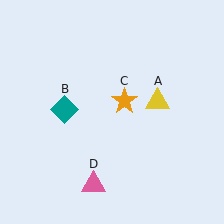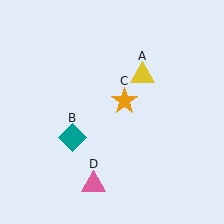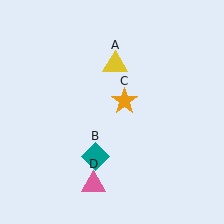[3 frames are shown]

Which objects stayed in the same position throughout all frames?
Orange star (object C) and pink triangle (object D) remained stationary.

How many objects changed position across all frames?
2 objects changed position: yellow triangle (object A), teal diamond (object B).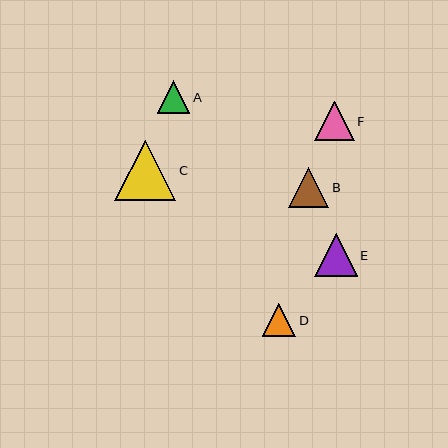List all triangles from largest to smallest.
From largest to smallest: C, E, B, F, D, A.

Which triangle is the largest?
Triangle C is the largest with a size of approximately 61 pixels.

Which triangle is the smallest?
Triangle A is the smallest with a size of approximately 32 pixels.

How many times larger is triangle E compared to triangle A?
Triangle E is approximately 1.3 times the size of triangle A.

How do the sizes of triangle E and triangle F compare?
Triangle E and triangle F are approximately the same size.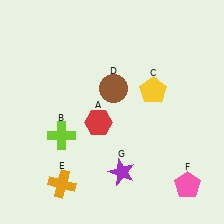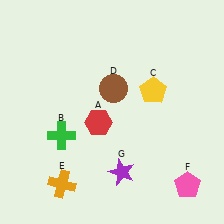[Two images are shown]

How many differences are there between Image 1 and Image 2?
There is 1 difference between the two images.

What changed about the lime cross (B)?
In Image 1, B is lime. In Image 2, it changed to green.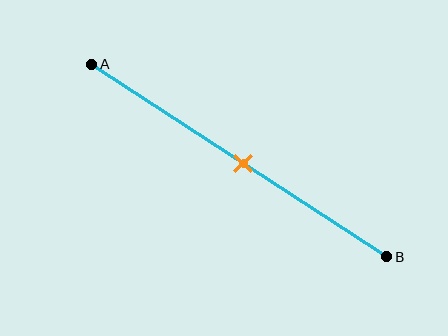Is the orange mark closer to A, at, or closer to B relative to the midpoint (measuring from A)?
The orange mark is approximately at the midpoint of segment AB.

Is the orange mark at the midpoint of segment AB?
Yes, the mark is approximately at the midpoint.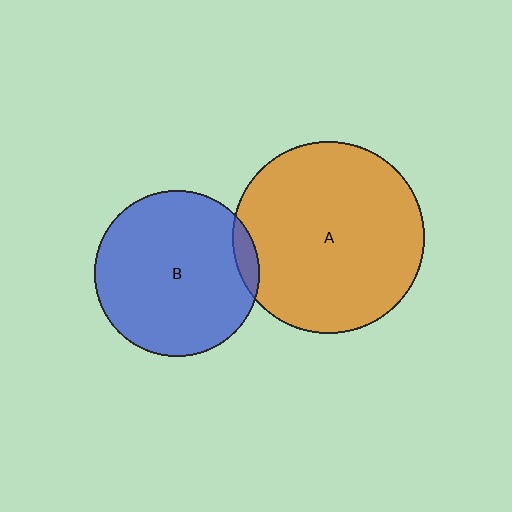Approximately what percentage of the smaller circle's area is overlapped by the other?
Approximately 5%.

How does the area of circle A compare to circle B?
Approximately 1.3 times.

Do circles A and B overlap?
Yes.